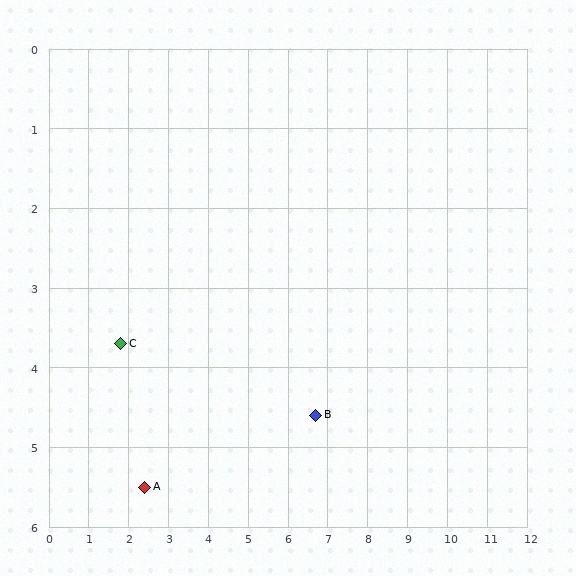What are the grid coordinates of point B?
Point B is at approximately (6.7, 4.6).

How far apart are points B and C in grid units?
Points B and C are about 5.0 grid units apart.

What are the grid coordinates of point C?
Point C is at approximately (1.8, 3.7).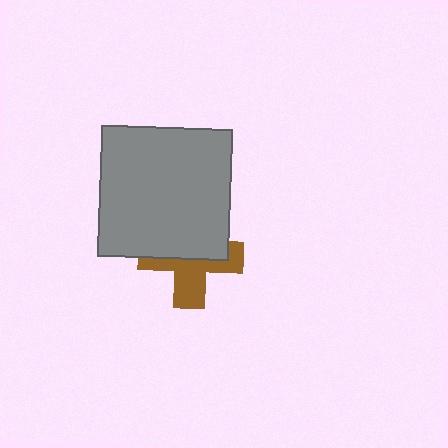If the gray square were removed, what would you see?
You would see the complete brown cross.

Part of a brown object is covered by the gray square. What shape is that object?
It is a cross.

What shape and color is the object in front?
The object in front is a gray square.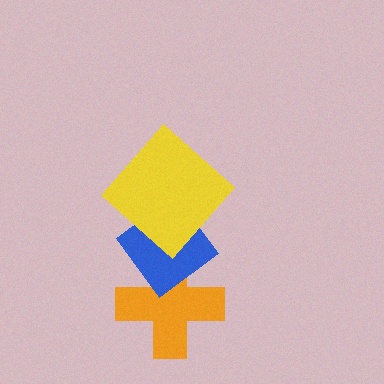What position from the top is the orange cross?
The orange cross is 3rd from the top.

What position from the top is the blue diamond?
The blue diamond is 2nd from the top.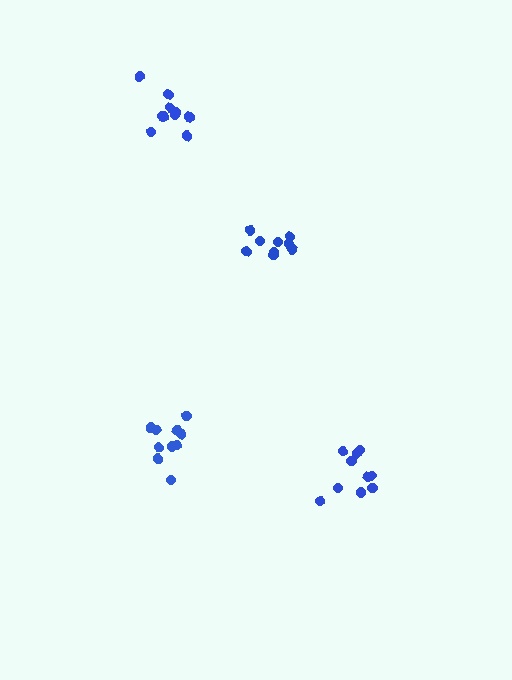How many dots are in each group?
Group 1: 9 dots, Group 2: 10 dots, Group 3: 10 dots, Group 4: 10 dots (39 total).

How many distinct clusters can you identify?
There are 4 distinct clusters.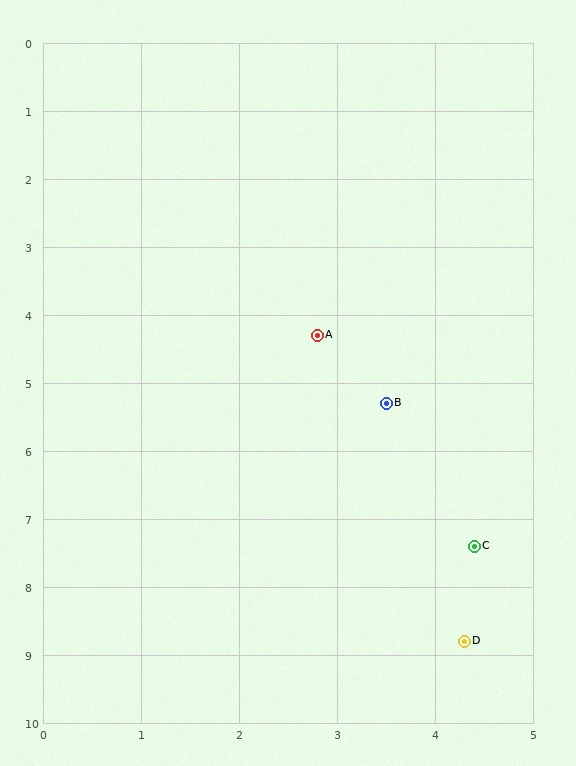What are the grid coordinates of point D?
Point D is at approximately (4.3, 8.8).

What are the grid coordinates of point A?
Point A is at approximately (2.8, 4.3).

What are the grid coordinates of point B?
Point B is at approximately (3.5, 5.3).